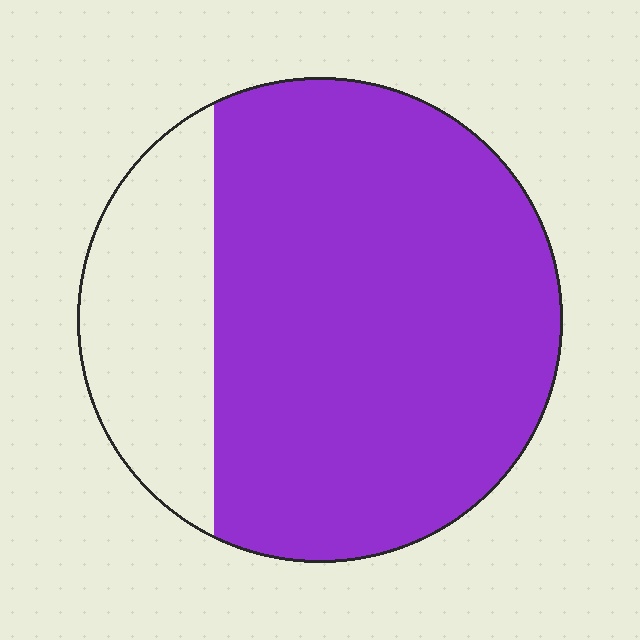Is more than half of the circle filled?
Yes.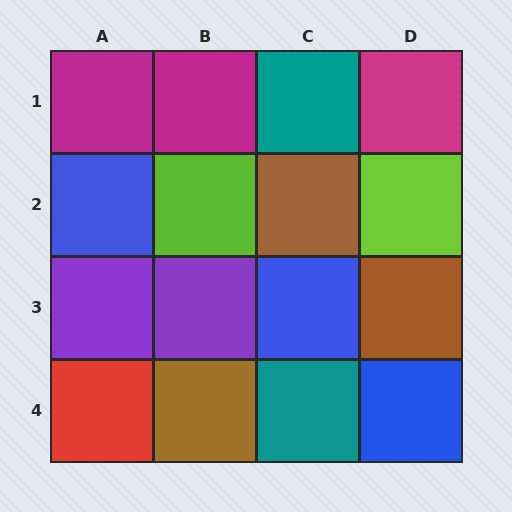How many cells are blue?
3 cells are blue.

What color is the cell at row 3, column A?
Purple.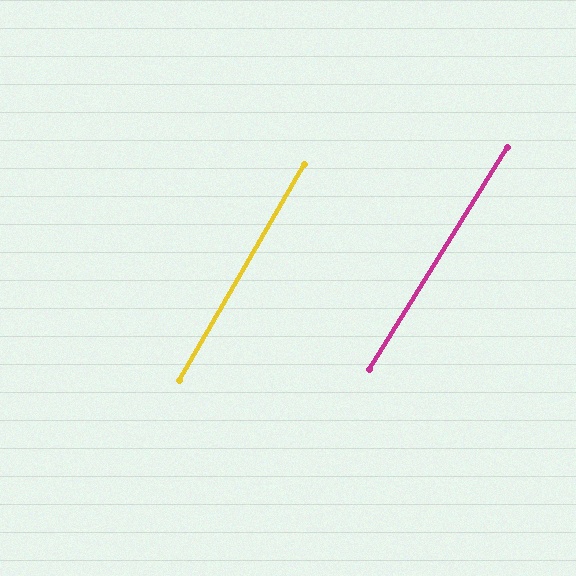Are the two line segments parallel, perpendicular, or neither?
Parallel — their directions differ by only 1.9°.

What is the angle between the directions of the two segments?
Approximately 2 degrees.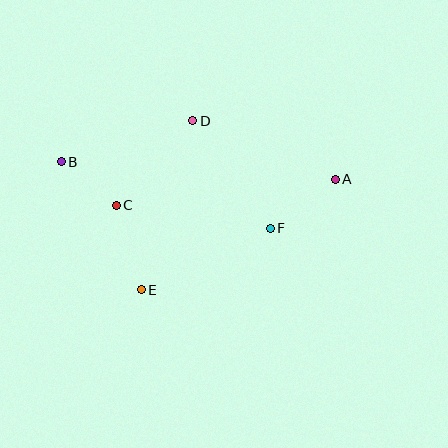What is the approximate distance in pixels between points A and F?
The distance between A and F is approximately 81 pixels.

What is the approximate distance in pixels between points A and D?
The distance between A and D is approximately 154 pixels.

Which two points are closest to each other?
Points B and C are closest to each other.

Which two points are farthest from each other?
Points A and B are farthest from each other.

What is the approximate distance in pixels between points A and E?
The distance between A and E is approximately 223 pixels.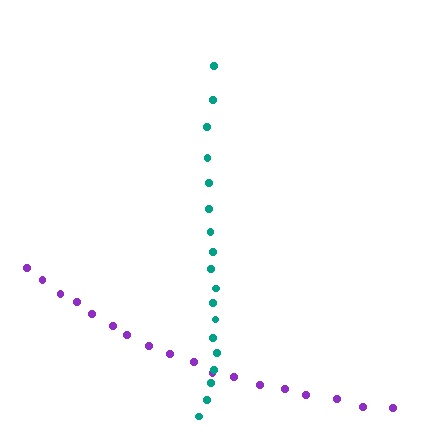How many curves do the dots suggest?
There are 2 distinct paths.